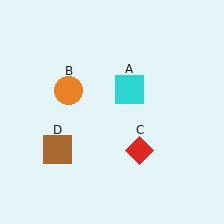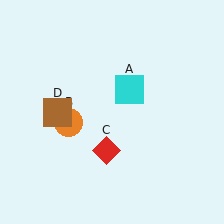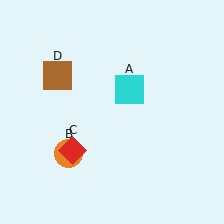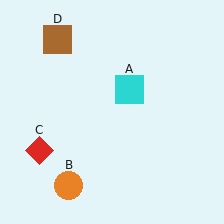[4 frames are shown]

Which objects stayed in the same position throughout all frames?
Cyan square (object A) remained stationary.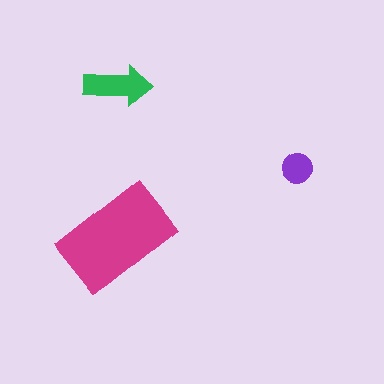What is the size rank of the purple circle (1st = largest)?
3rd.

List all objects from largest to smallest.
The magenta rectangle, the green arrow, the purple circle.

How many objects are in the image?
There are 3 objects in the image.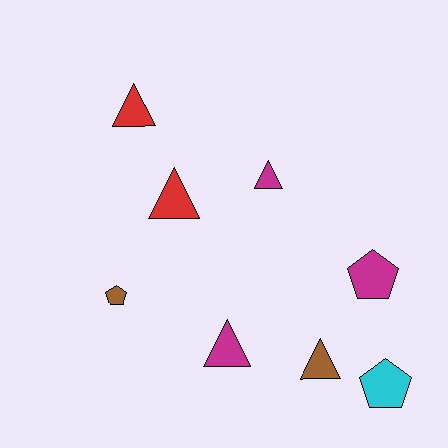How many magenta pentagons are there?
There is 1 magenta pentagon.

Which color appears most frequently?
Magenta, with 3 objects.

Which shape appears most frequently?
Triangle, with 5 objects.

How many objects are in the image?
There are 8 objects.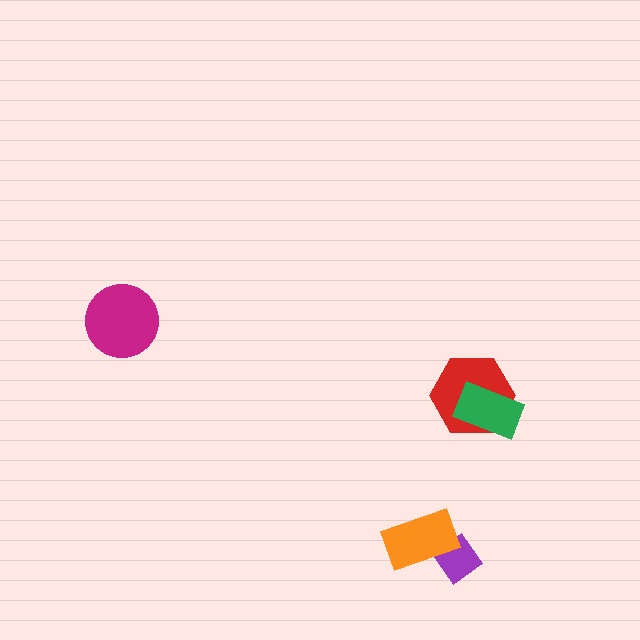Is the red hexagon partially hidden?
Yes, it is partially covered by another shape.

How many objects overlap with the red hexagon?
1 object overlaps with the red hexagon.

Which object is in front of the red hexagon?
The green rectangle is in front of the red hexagon.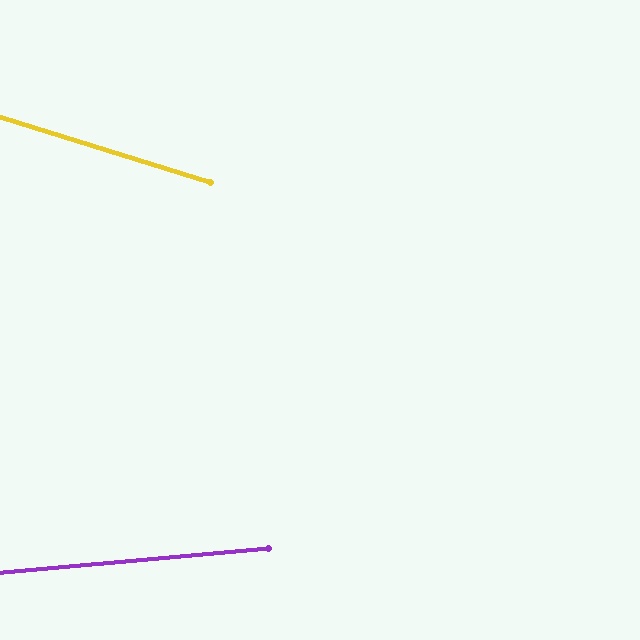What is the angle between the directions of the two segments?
Approximately 22 degrees.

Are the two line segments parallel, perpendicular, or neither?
Neither parallel nor perpendicular — they differ by about 22°.